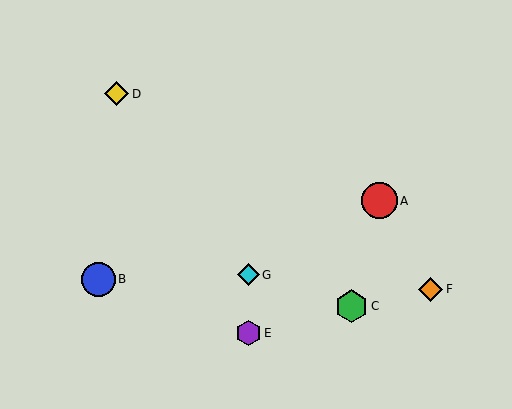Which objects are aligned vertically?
Objects E, G are aligned vertically.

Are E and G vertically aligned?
Yes, both are at x≈248.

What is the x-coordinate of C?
Object C is at x≈351.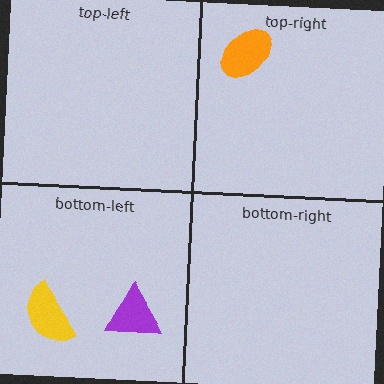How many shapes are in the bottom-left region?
2.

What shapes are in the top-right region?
The orange ellipse.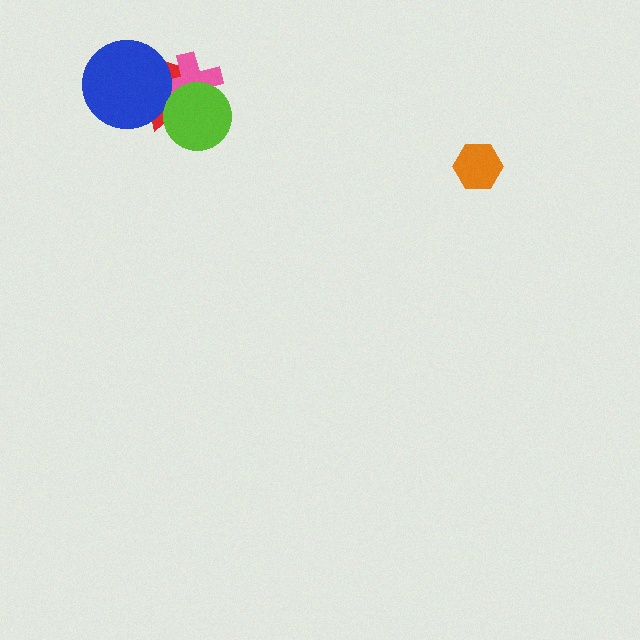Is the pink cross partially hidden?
Yes, it is partially covered by another shape.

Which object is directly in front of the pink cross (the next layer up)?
The blue circle is directly in front of the pink cross.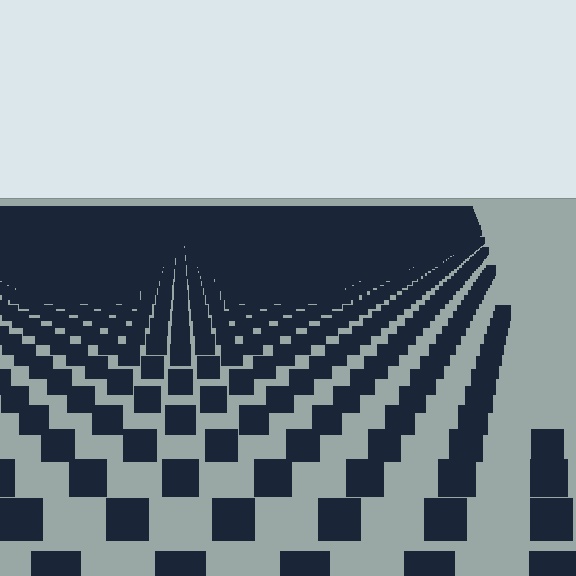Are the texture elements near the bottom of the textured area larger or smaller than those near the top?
Larger. Near the bottom, elements are closer to the viewer and appear at a bigger on-screen size.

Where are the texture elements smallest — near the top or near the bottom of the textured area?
Near the top.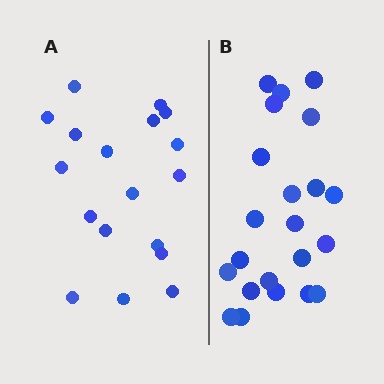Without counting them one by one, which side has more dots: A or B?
Region B (the right region) has more dots.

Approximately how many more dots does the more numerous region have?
Region B has about 4 more dots than region A.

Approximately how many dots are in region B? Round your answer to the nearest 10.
About 20 dots. (The exact count is 22, which rounds to 20.)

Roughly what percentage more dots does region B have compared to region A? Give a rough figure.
About 20% more.